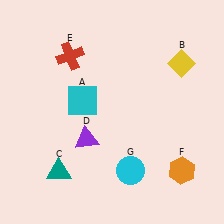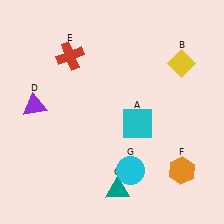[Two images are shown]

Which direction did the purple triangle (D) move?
The purple triangle (D) moved left.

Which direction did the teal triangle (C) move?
The teal triangle (C) moved right.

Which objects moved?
The objects that moved are: the cyan square (A), the teal triangle (C), the purple triangle (D).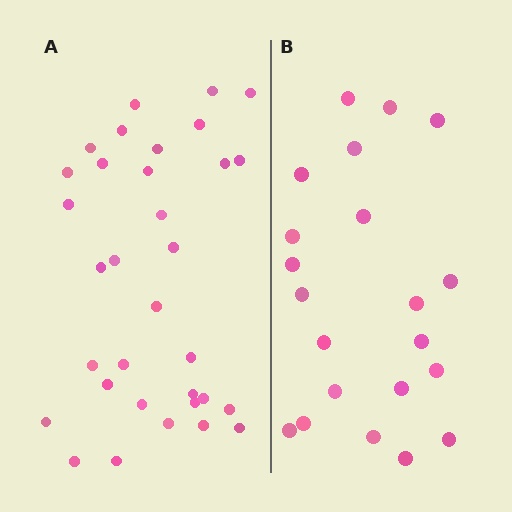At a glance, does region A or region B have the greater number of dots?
Region A (the left region) has more dots.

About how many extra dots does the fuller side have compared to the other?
Region A has roughly 12 or so more dots than region B.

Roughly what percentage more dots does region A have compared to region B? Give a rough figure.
About 55% more.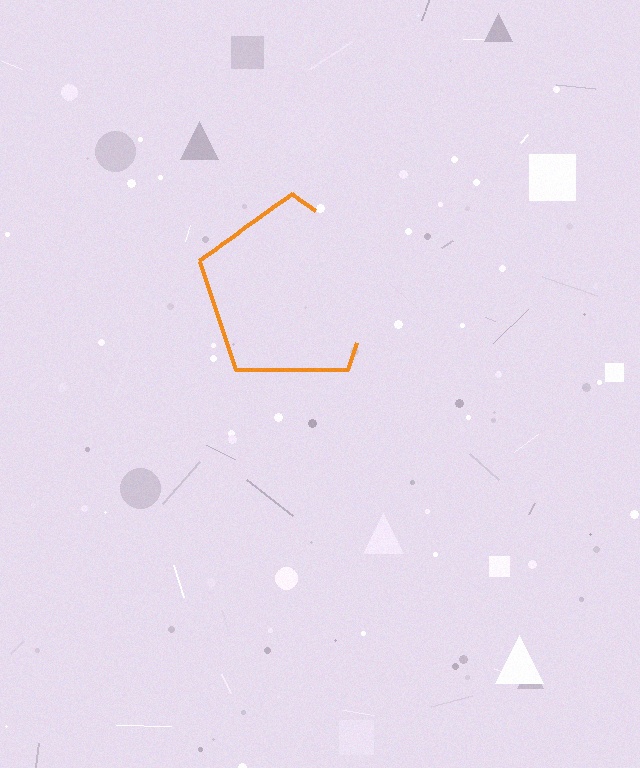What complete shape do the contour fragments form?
The contour fragments form a pentagon.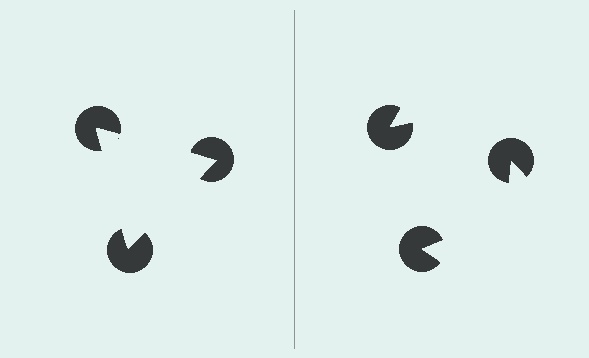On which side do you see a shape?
An illusory triangle appears on the left side. On the right side the wedge cuts are rotated, so no coherent shape forms.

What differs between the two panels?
The pac-man discs are positioned identically on both sides; only the wedge orientations differ. On the left they align to a triangle; on the right they are misaligned.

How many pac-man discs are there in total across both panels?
6 — 3 on each side.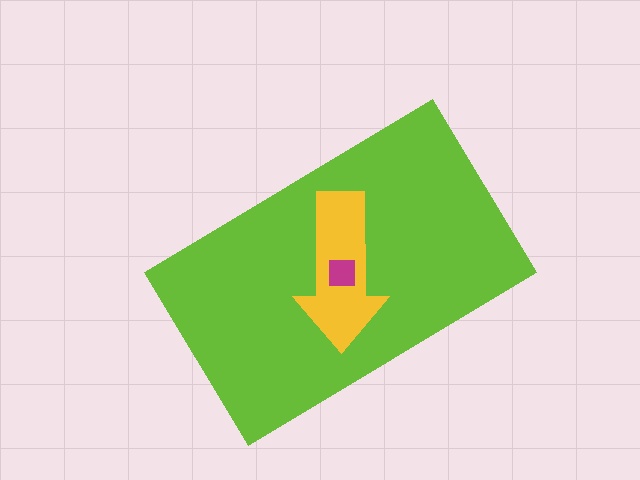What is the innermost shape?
The magenta square.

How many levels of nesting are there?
3.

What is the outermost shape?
The lime rectangle.